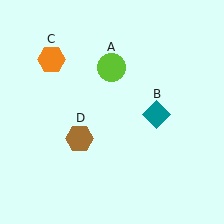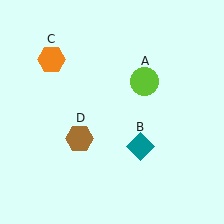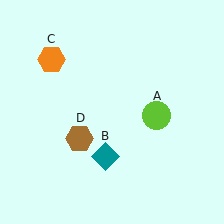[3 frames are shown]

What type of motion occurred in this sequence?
The lime circle (object A), teal diamond (object B) rotated clockwise around the center of the scene.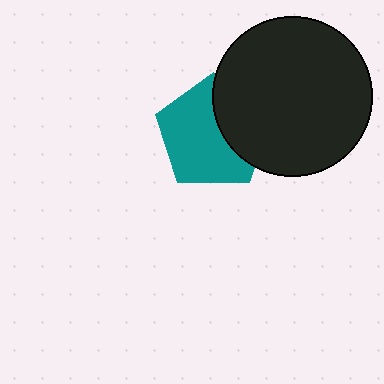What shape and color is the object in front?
The object in front is a black circle.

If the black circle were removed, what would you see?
You would see the complete teal pentagon.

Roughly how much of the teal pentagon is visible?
Most of it is visible (roughly 65%).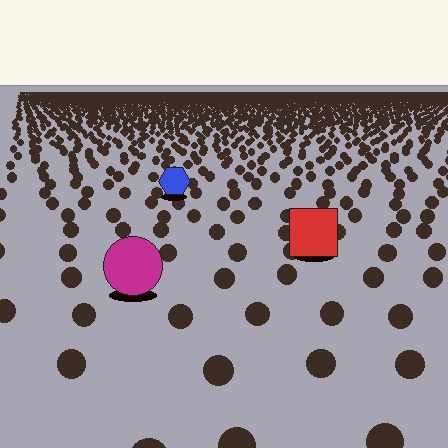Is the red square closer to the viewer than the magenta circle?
No. The magenta circle is closer — you can tell from the texture gradient: the ground texture is coarser near it.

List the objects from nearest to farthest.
From nearest to farthest: the magenta circle, the red square, the blue hexagon.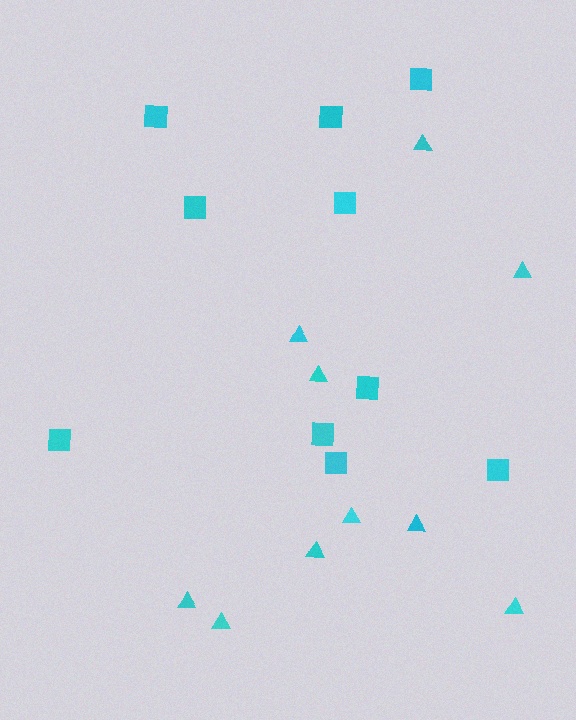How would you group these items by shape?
There are 2 groups: one group of squares (10) and one group of triangles (10).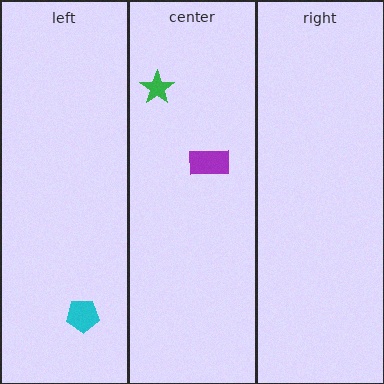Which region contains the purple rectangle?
The center region.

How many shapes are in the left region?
1.